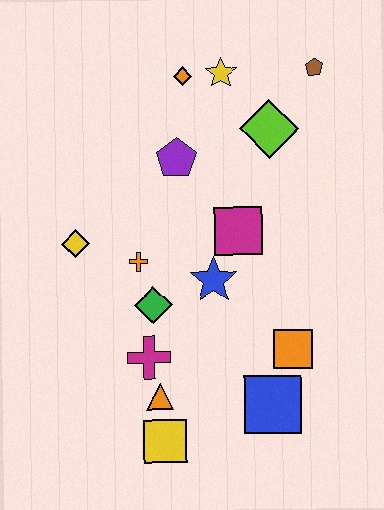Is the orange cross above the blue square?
Yes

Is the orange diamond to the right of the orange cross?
Yes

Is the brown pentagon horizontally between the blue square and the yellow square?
No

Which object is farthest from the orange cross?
The brown pentagon is farthest from the orange cross.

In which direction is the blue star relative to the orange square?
The blue star is to the left of the orange square.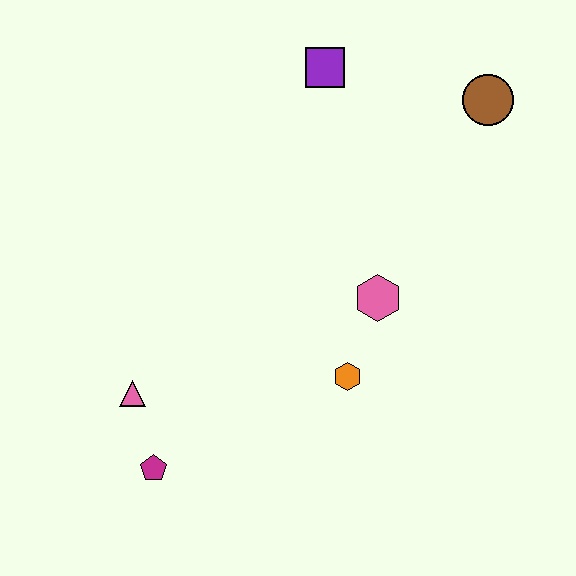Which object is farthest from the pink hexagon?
The magenta pentagon is farthest from the pink hexagon.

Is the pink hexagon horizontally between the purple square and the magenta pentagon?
No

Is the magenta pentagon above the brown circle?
No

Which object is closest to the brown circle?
The purple square is closest to the brown circle.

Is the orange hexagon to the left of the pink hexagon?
Yes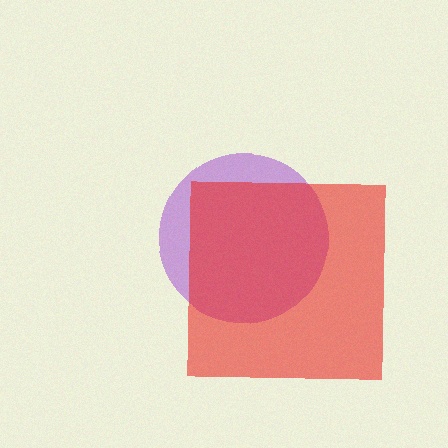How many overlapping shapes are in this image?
There are 2 overlapping shapes in the image.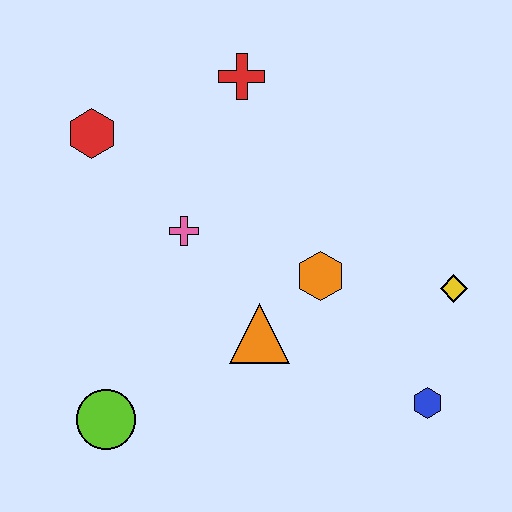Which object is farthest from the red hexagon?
The blue hexagon is farthest from the red hexagon.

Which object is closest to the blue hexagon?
The yellow diamond is closest to the blue hexagon.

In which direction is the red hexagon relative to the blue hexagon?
The red hexagon is to the left of the blue hexagon.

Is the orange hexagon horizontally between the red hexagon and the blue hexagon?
Yes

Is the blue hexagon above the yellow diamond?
No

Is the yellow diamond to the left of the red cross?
No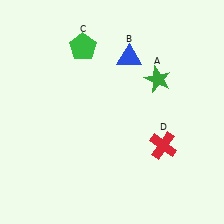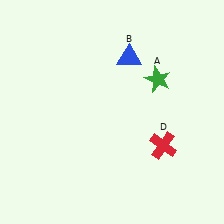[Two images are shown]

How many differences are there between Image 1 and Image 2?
There is 1 difference between the two images.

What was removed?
The green pentagon (C) was removed in Image 2.